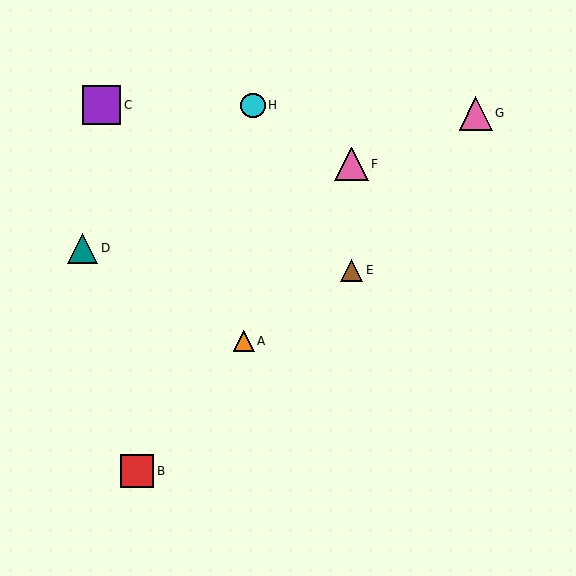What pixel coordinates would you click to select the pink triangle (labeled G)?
Click at (476, 113) to select the pink triangle G.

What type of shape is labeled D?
Shape D is a teal triangle.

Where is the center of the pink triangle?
The center of the pink triangle is at (476, 113).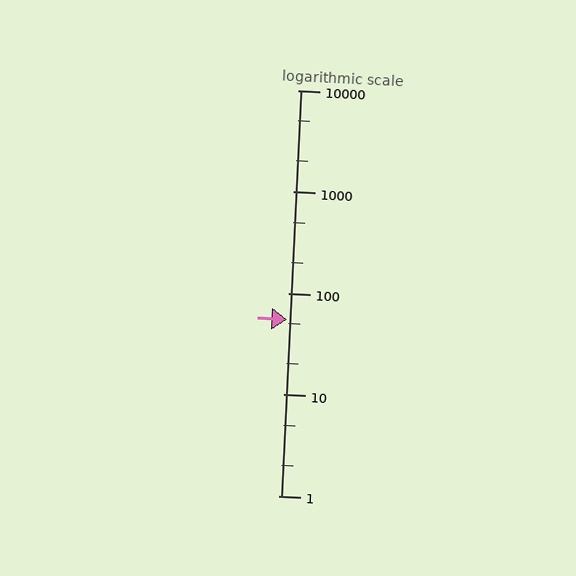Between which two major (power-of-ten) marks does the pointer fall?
The pointer is between 10 and 100.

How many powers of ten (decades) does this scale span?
The scale spans 4 decades, from 1 to 10000.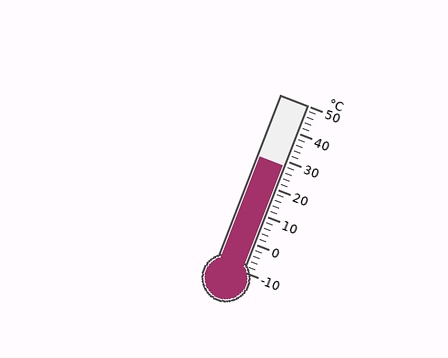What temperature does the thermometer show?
The thermometer shows approximately 28°C.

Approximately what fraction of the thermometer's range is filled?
The thermometer is filled to approximately 65% of its range.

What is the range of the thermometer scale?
The thermometer scale ranges from -10°C to 50°C.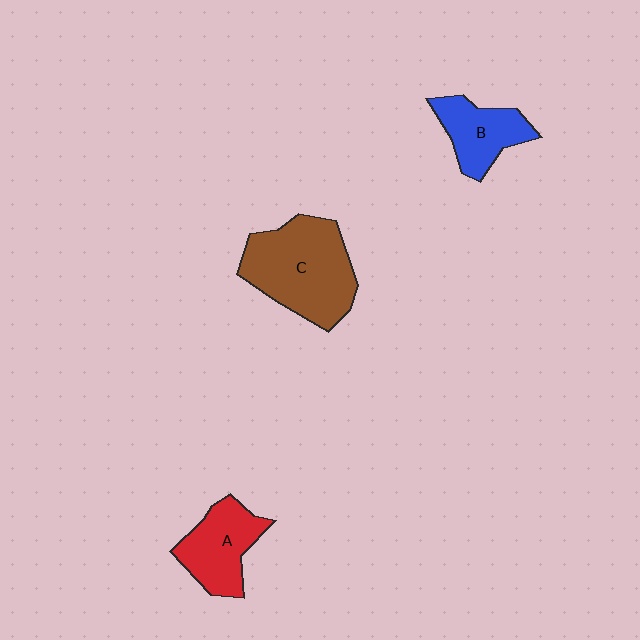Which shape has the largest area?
Shape C (brown).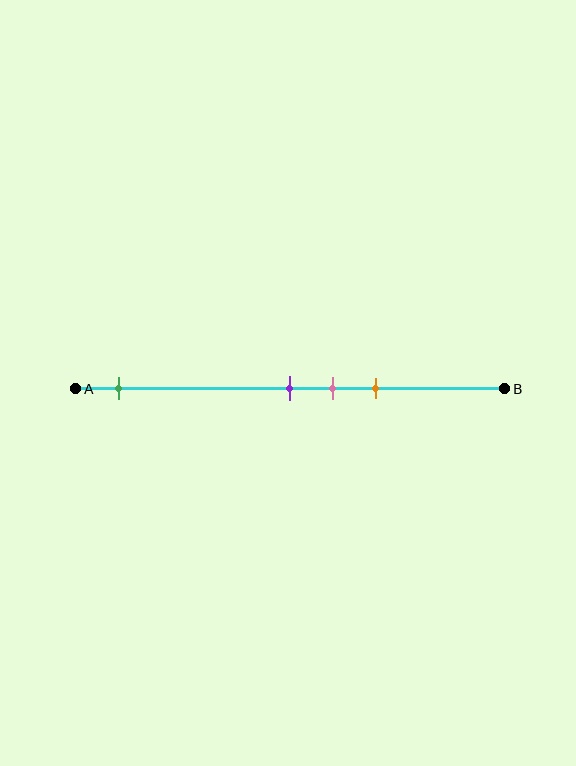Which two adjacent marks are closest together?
The purple and pink marks are the closest adjacent pair.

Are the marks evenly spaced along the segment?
No, the marks are not evenly spaced.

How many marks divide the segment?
There are 4 marks dividing the segment.